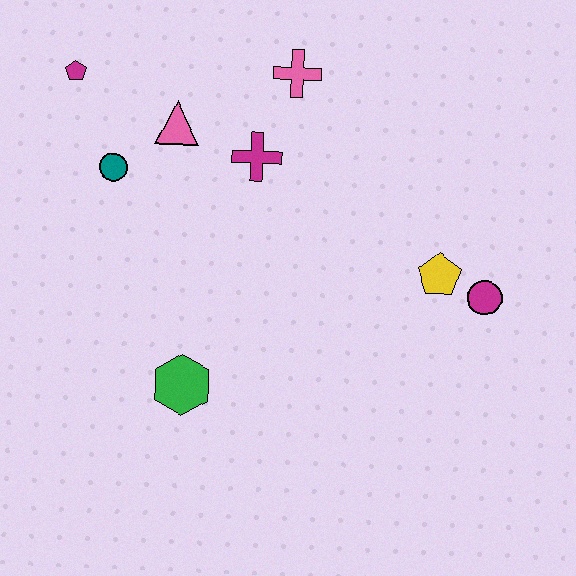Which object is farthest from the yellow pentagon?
The magenta pentagon is farthest from the yellow pentagon.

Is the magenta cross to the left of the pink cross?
Yes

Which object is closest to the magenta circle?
The yellow pentagon is closest to the magenta circle.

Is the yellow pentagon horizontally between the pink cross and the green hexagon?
No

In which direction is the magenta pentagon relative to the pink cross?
The magenta pentagon is to the left of the pink cross.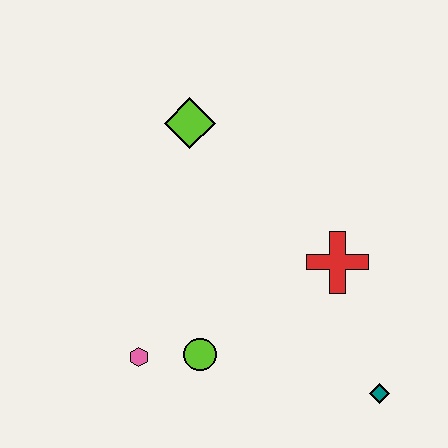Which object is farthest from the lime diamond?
The teal diamond is farthest from the lime diamond.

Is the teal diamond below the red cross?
Yes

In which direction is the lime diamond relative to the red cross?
The lime diamond is to the left of the red cross.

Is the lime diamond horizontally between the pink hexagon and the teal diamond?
Yes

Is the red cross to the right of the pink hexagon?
Yes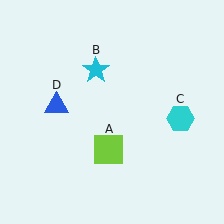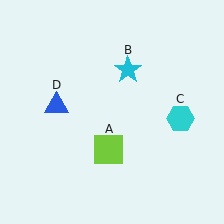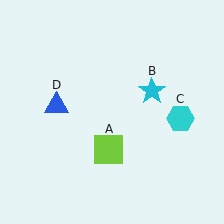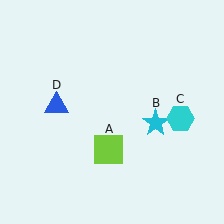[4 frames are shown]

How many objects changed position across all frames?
1 object changed position: cyan star (object B).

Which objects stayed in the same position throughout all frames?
Lime square (object A) and cyan hexagon (object C) and blue triangle (object D) remained stationary.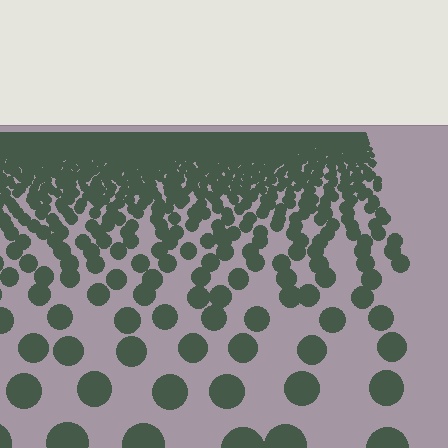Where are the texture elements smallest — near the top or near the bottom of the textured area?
Near the top.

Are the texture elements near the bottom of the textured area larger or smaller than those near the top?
Larger. Near the bottom, elements are closer to the viewer and appear at a bigger on-screen size.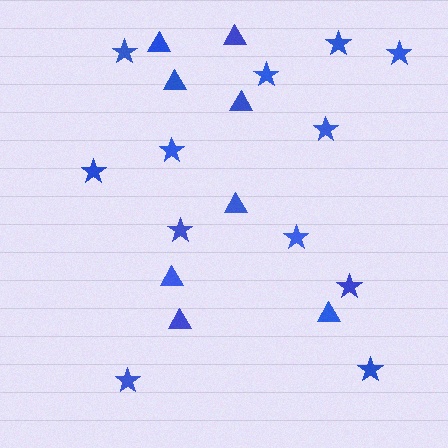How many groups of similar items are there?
There are 2 groups: one group of triangles (8) and one group of stars (12).